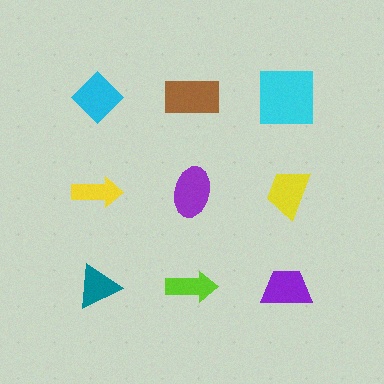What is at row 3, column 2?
A lime arrow.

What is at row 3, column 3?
A purple trapezoid.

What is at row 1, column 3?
A cyan square.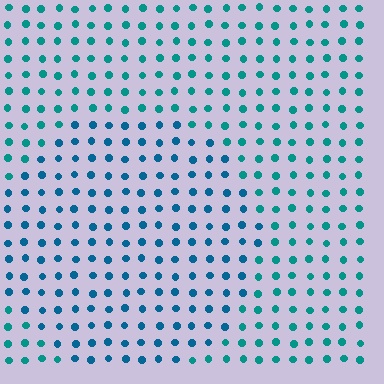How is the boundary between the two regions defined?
The boundary is defined purely by a slight shift in hue (about 25 degrees). Spacing, size, and orientation are identical on both sides.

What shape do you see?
I see a circle.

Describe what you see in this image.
The image is filled with small teal elements in a uniform arrangement. A circle-shaped region is visible where the elements are tinted to a slightly different hue, forming a subtle color boundary.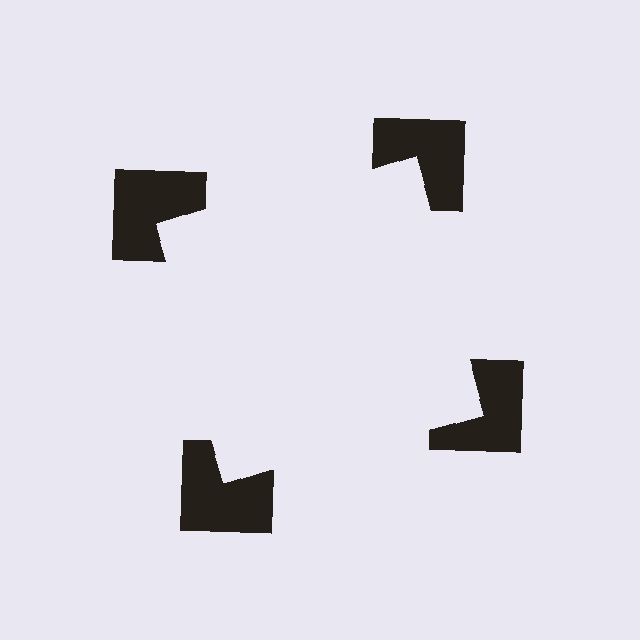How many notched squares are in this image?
There are 4 — one at each vertex of the illusory square.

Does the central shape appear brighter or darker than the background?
It typically appears slightly brighter than the background, even though no actual brightness change is drawn.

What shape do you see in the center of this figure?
An illusory square — its edges are inferred from the aligned wedge cuts in the notched squares, not physically drawn.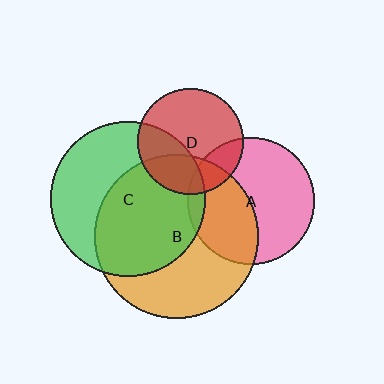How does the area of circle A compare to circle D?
Approximately 1.5 times.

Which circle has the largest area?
Circle B (orange).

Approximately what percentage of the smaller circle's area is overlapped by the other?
Approximately 5%.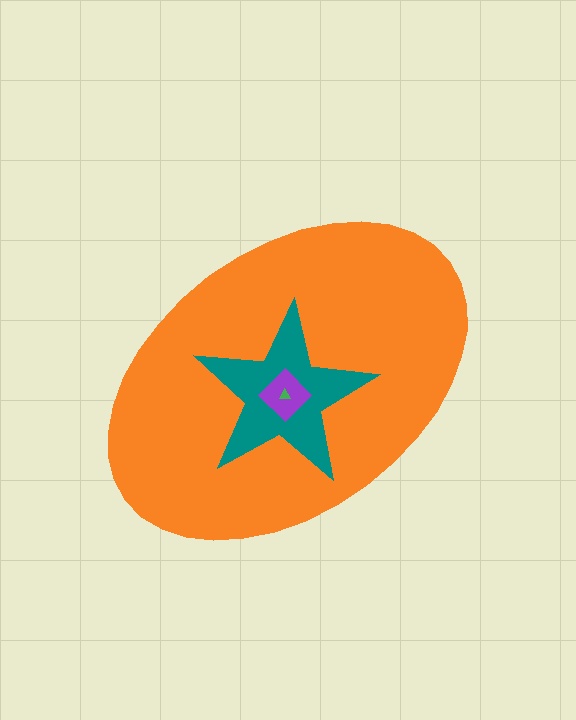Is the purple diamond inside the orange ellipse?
Yes.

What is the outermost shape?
The orange ellipse.